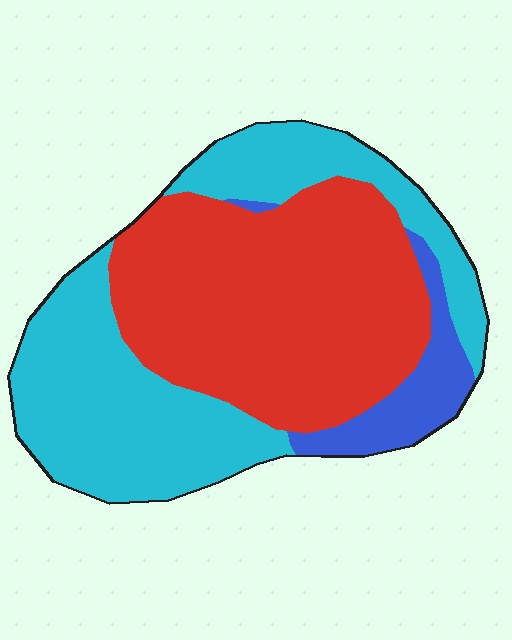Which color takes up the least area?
Blue, at roughly 10%.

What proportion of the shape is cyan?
Cyan covers 43% of the shape.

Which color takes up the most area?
Red, at roughly 50%.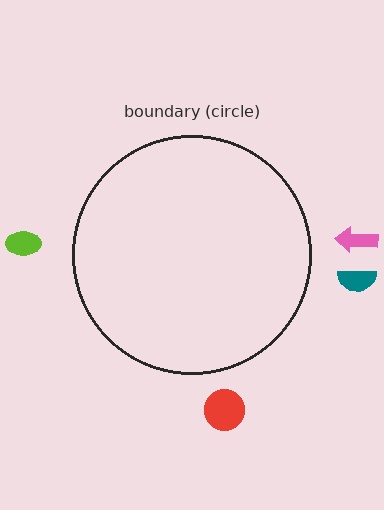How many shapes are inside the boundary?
0 inside, 4 outside.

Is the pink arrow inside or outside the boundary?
Outside.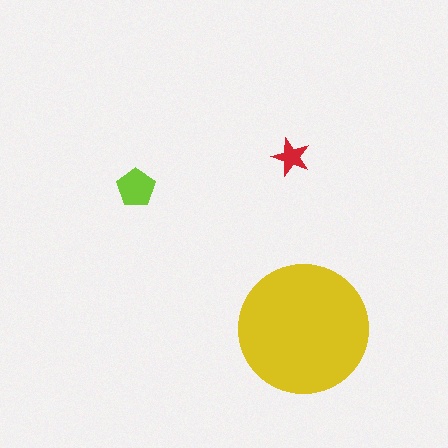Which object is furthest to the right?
The yellow circle is rightmost.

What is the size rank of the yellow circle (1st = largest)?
1st.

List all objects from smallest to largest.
The red star, the lime pentagon, the yellow circle.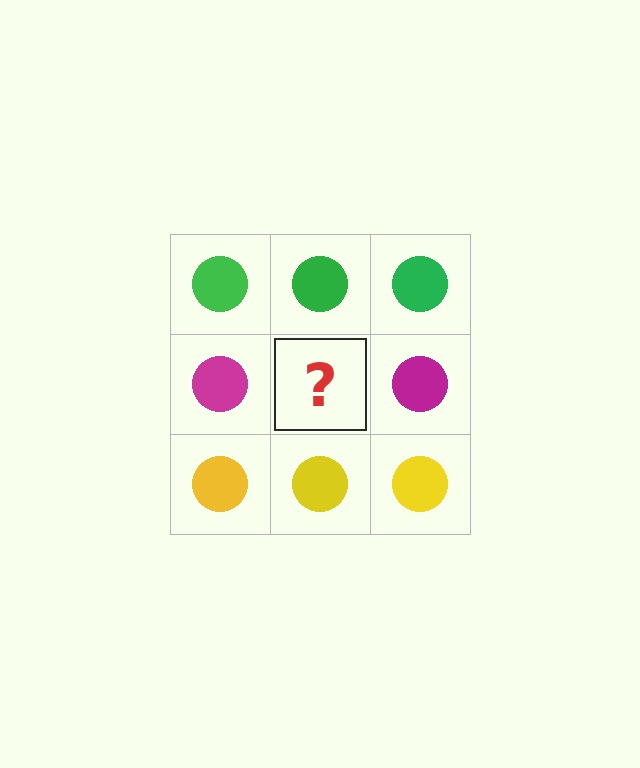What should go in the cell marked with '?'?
The missing cell should contain a magenta circle.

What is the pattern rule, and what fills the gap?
The rule is that each row has a consistent color. The gap should be filled with a magenta circle.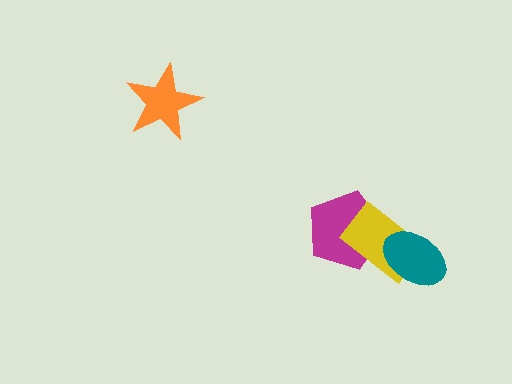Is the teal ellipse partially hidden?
No, no other shape covers it.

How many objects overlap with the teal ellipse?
1 object overlaps with the teal ellipse.